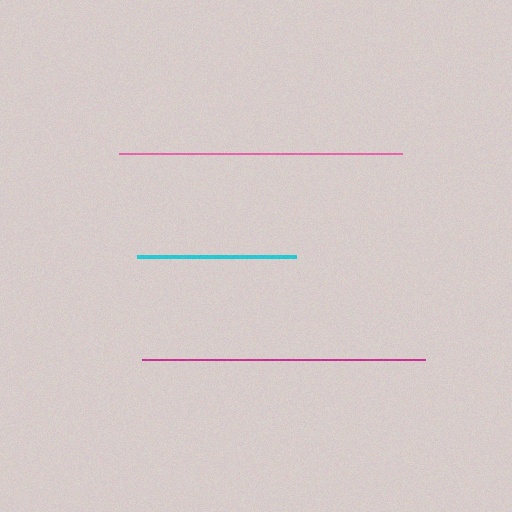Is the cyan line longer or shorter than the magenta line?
The magenta line is longer than the cyan line.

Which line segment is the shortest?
The cyan line is the shortest at approximately 159 pixels.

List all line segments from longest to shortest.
From longest to shortest: magenta, pink, cyan.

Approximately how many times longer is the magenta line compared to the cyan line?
The magenta line is approximately 1.8 times the length of the cyan line.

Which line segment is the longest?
The magenta line is the longest at approximately 283 pixels.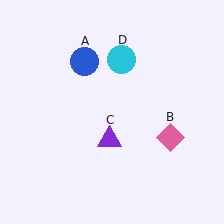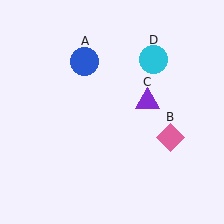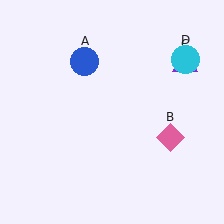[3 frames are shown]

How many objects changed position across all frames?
2 objects changed position: purple triangle (object C), cyan circle (object D).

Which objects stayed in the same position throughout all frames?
Blue circle (object A) and pink diamond (object B) remained stationary.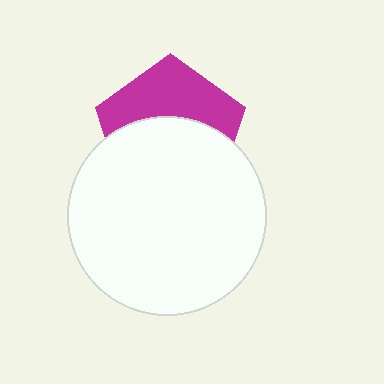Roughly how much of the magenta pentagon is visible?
A small part of it is visible (roughly 44%).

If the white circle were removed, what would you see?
You would see the complete magenta pentagon.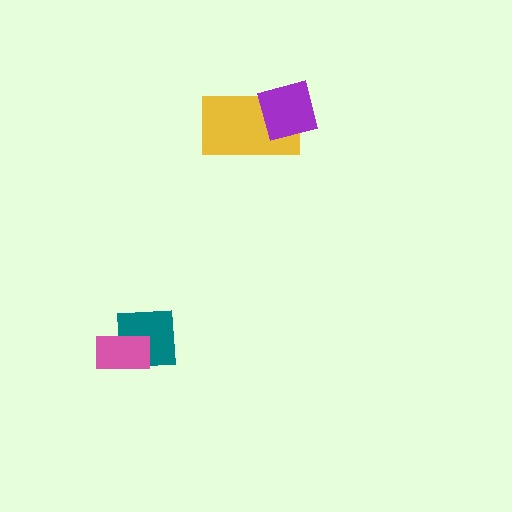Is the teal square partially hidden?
Yes, it is partially covered by another shape.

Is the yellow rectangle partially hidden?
Yes, it is partially covered by another shape.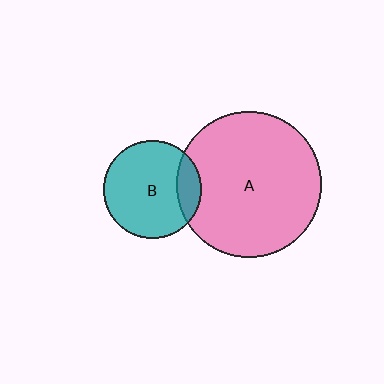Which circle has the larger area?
Circle A (pink).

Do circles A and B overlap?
Yes.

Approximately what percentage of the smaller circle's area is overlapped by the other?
Approximately 15%.